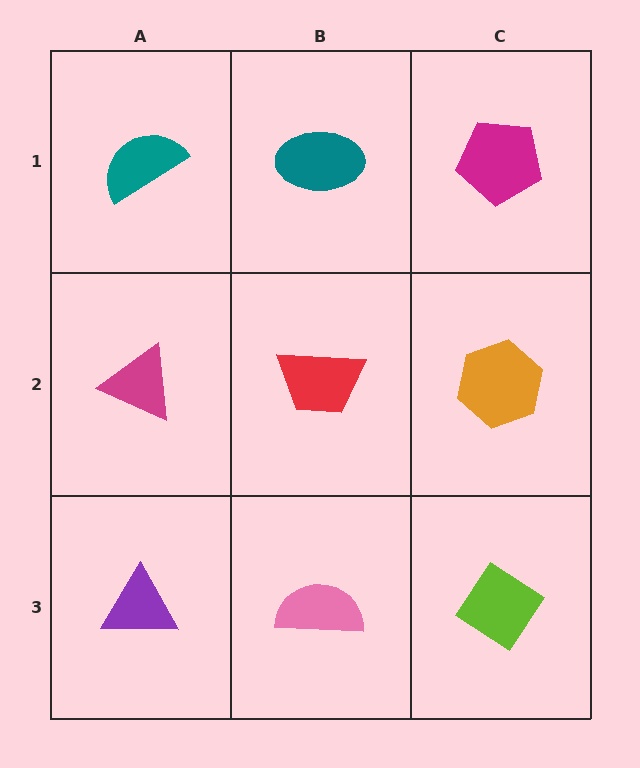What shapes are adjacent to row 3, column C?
An orange hexagon (row 2, column C), a pink semicircle (row 3, column B).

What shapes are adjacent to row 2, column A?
A teal semicircle (row 1, column A), a purple triangle (row 3, column A), a red trapezoid (row 2, column B).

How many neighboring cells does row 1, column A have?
2.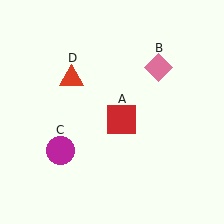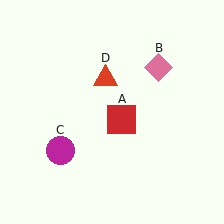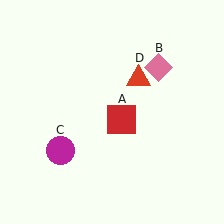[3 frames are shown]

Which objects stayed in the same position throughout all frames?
Red square (object A) and pink diamond (object B) and magenta circle (object C) remained stationary.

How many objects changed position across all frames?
1 object changed position: red triangle (object D).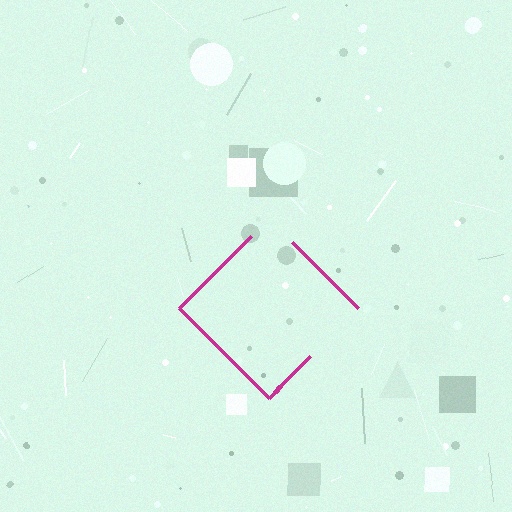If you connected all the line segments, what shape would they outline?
They would outline a diamond.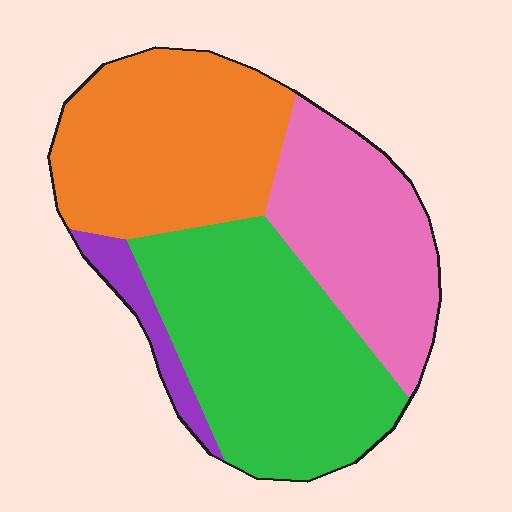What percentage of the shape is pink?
Pink takes up about one quarter (1/4) of the shape.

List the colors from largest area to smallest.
From largest to smallest: green, orange, pink, purple.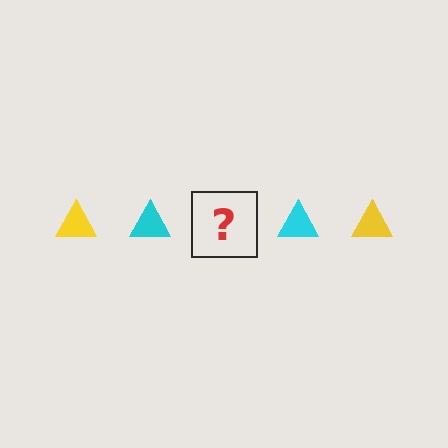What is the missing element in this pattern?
The missing element is a yellow triangle.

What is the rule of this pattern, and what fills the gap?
The rule is that the pattern cycles through yellow, cyan triangles. The gap should be filled with a yellow triangle.